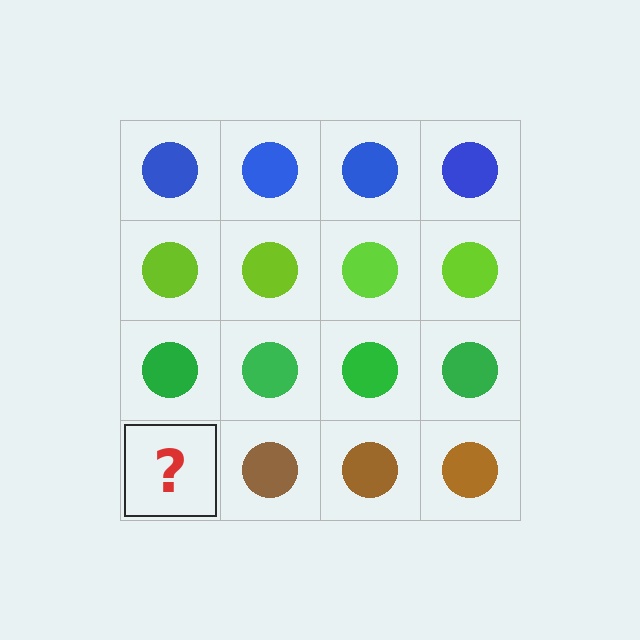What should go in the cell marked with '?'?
The missing cell should contain a brown circle.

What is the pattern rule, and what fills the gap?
The rule is that each row has a consistent color. The gap should be filled with a brown circle.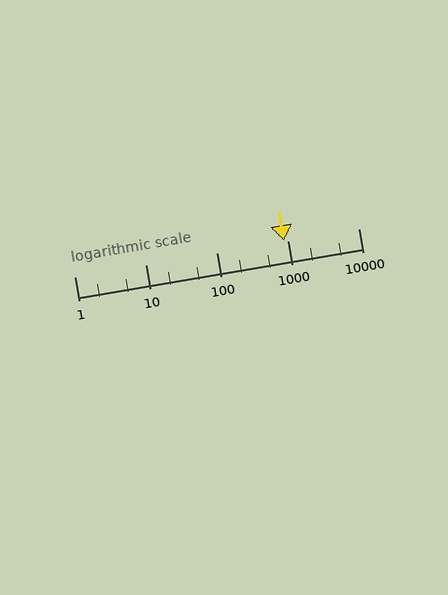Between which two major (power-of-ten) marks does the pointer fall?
The pointer is between 100 and 1000.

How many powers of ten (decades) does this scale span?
The scale spans 4 decades, from 1 to 10000.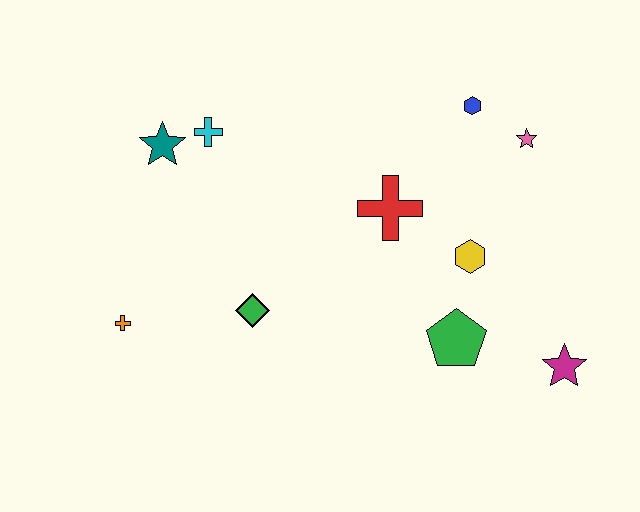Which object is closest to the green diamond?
The orange cross is closest to the green diamond.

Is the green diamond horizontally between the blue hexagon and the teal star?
Yes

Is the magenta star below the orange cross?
Yes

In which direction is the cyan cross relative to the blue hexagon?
The cyan cross is to the left of the blue hexagon.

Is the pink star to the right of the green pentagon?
Yes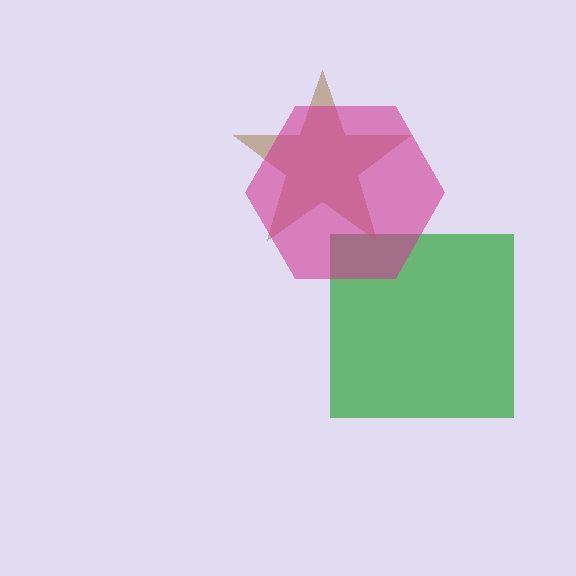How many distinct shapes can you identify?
There are 3 distinct shapes: a green square, a brown star, a magenta hexagon.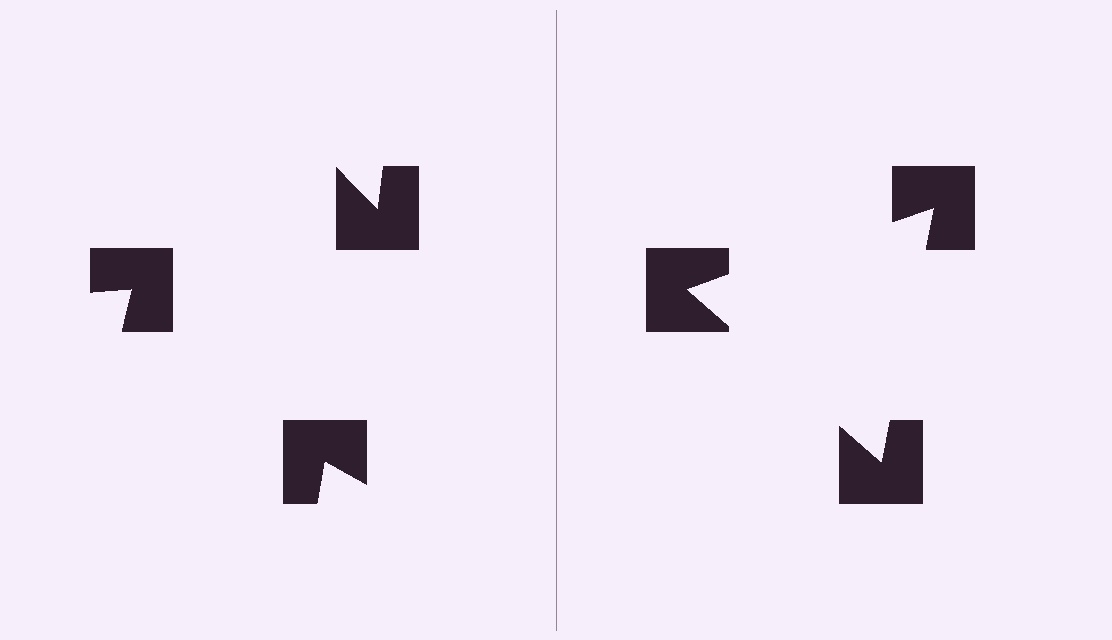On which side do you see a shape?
An illusory triangle appears on the right side. On the left side the wedge cuts are rotated, so no coherent shape forms.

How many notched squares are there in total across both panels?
6 — 3 on each side.